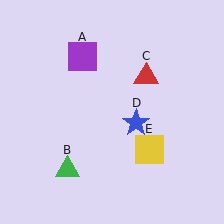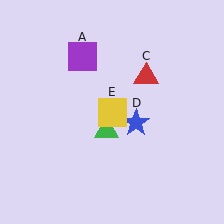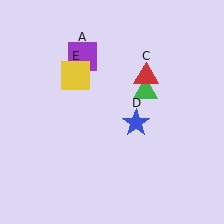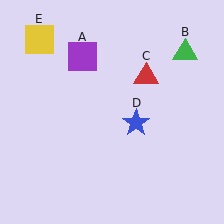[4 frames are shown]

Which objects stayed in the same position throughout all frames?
Purple square (object A) and red triangle (object C) and blue star (object D) remained stationary.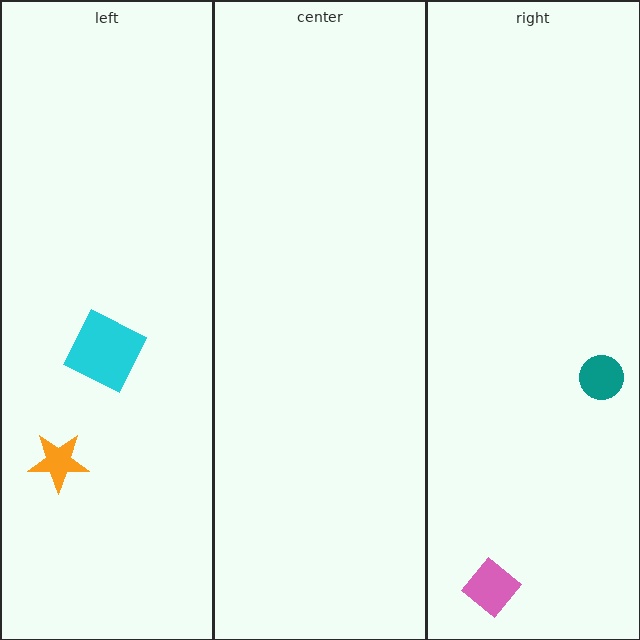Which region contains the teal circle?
The right region.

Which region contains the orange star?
The left region.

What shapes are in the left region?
The orange star, the cyan square.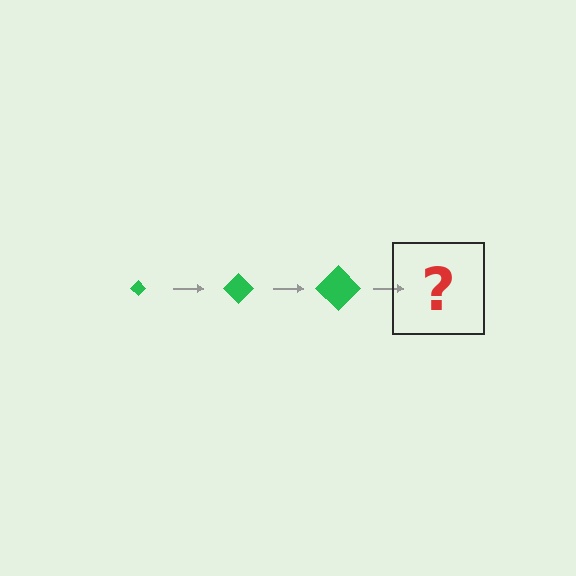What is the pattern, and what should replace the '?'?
The pattern is that the diamond gets progressively larger each step. The '?' should be a green diamond, larger than the previous one.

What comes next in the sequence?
The next element should be a green diamond, larger than the previous one.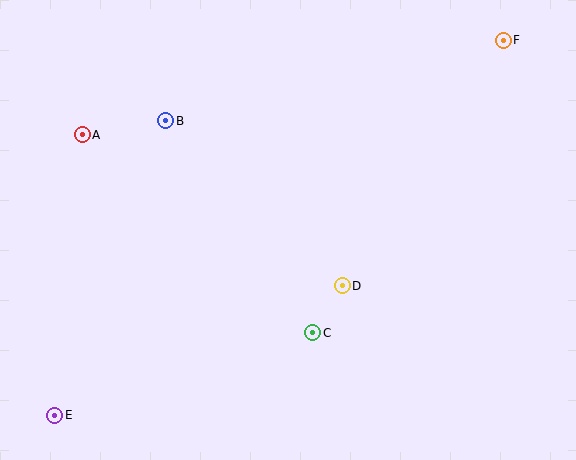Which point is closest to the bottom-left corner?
Point E is closest to the bottom-left corner.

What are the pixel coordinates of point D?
Point D is at (342, 286).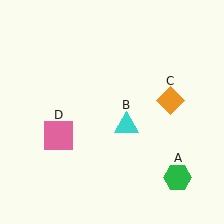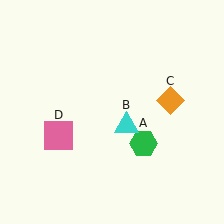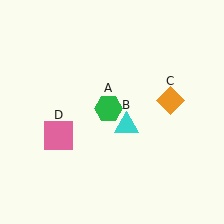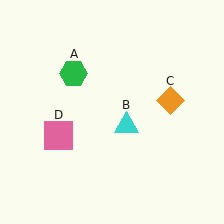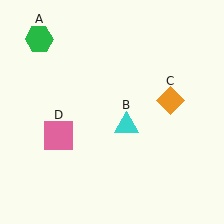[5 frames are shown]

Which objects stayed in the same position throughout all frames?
Cyan triangle (object B) and orange diamond (object C) and pink square (object D) remained stationary.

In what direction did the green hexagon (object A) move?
The green hexagon (object A) moved up and to the left.